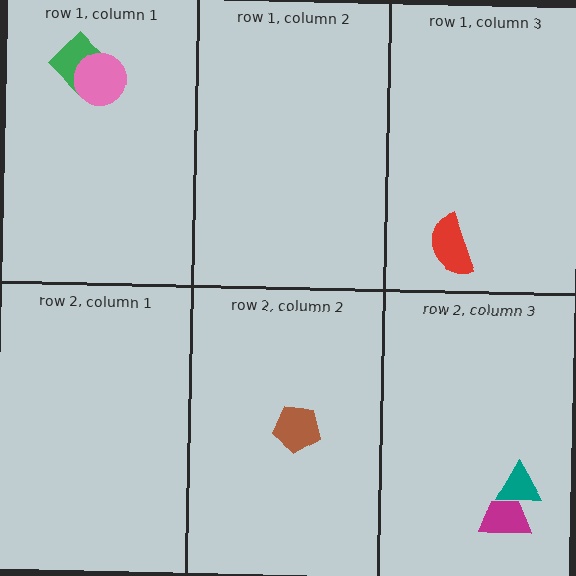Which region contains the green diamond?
The row 1, column 1 region.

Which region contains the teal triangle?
The row 2, column 3 region.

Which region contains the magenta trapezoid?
The row 2, column 3 region.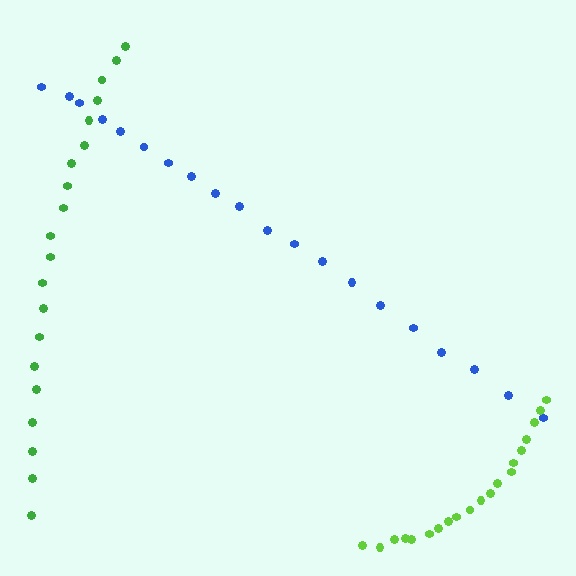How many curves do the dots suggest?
There are 3 distinct paths.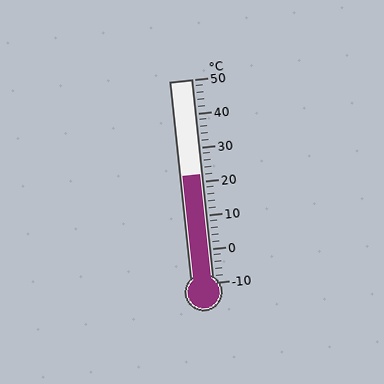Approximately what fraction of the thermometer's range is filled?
The thermometer is filled to approximately 55% of its range.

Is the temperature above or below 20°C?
The temperature is above 20°C.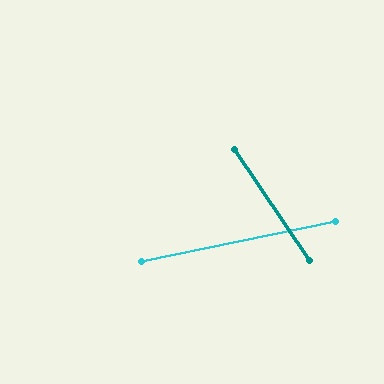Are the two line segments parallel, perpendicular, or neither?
Neither parallel nor perpendicular — they differ by about 68°.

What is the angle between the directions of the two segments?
Approximately 68 degrees.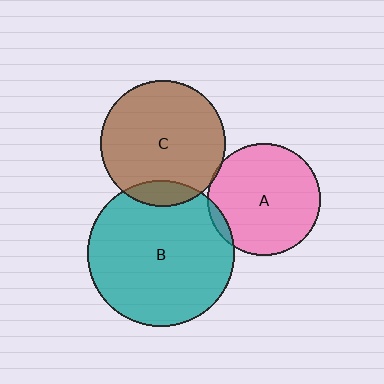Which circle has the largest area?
Circle B (teal).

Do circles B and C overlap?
Yes.